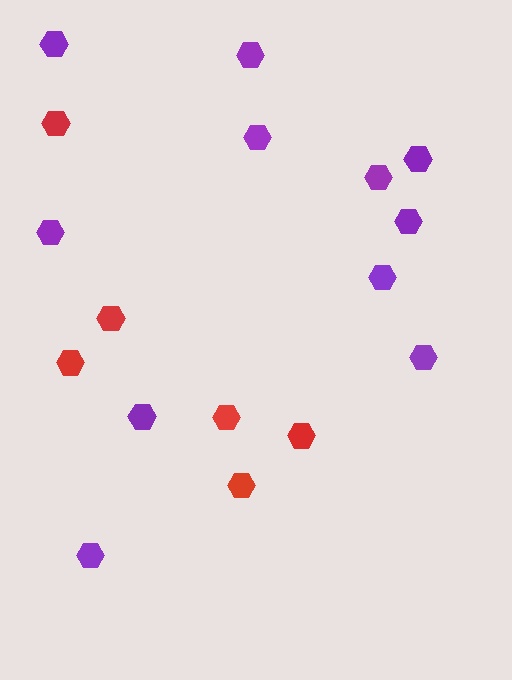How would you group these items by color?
There are 2 groups: one group of purple hexagons (11) and one group of red hexagons (6).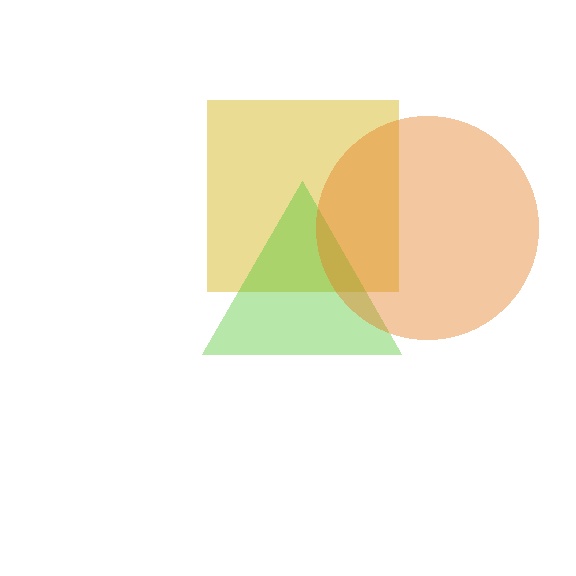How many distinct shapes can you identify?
There are 3 distinct shapes: a yellow square, a lime triangle, an orange circle.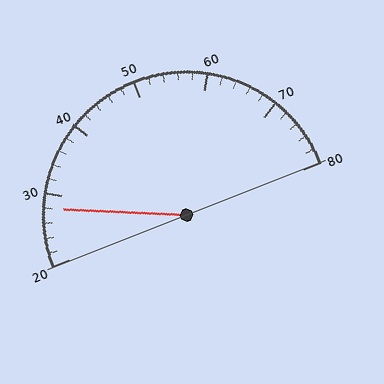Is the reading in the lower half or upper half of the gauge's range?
The reading is in the lower half of the range (20 to 80).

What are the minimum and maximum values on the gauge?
The gauge ranges from 20 to 80.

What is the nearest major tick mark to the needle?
The nearest major tick mark is 30.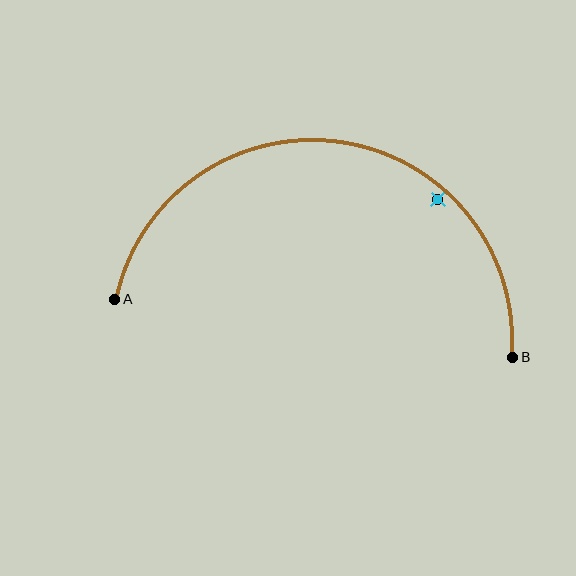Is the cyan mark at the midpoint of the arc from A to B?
No — the cyan mark does not lie on the arc at all. It sits slightly inside the curve.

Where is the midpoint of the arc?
The arc midpoint is the point on the curve farthest from the straight line joining A and B. It sits above that line.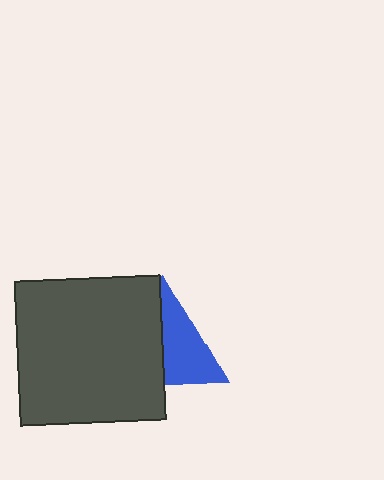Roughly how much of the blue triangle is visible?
About half of it is visible (roughly 52%).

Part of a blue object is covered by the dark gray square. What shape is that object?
It is a triangle.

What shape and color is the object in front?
The object in front is a dark gray square.